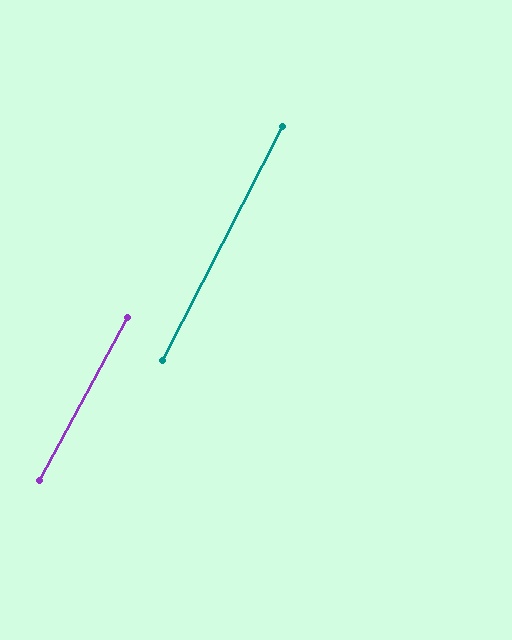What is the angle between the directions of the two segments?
Approximately 1 degree.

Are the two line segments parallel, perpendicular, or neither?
Parallel — their directions differ by only 1.3°.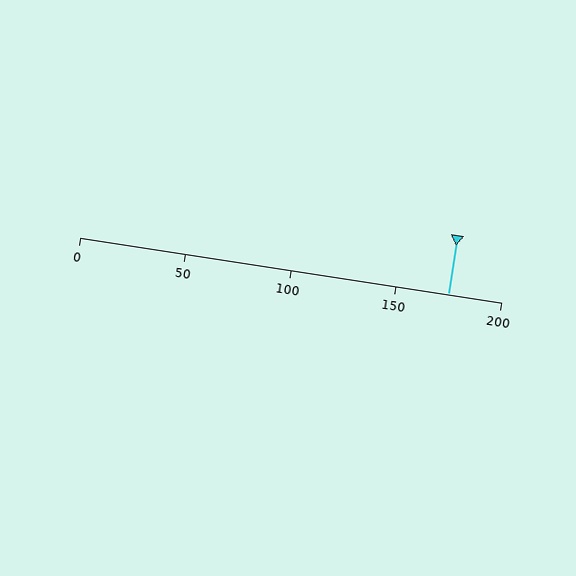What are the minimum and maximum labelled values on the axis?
The axis runs from 0 to 200.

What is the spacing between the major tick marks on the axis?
The major ticks are spaced 50 apart.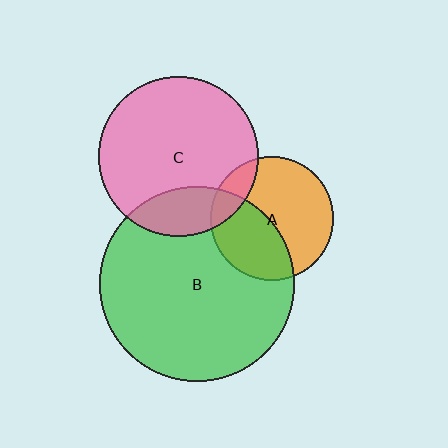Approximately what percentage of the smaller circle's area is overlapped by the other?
Approximately 20%.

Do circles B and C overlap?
Yes.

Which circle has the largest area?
Circle B (green).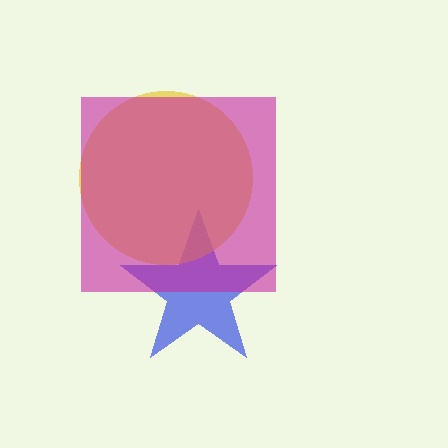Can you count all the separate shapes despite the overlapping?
Yes, there are 3 separate shapes.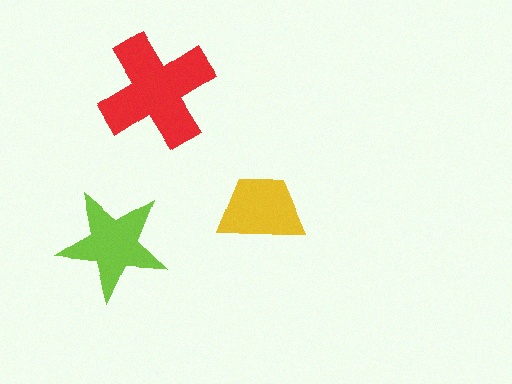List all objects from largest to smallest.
The red cross, the lime star, the yellow trapezoid.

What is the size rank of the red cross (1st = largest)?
1st.